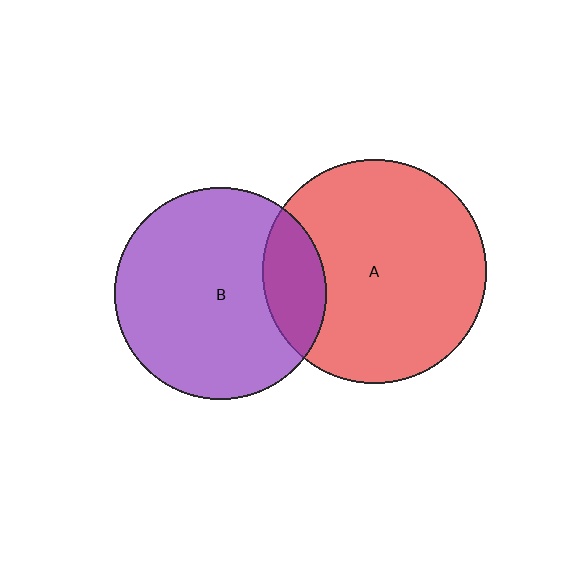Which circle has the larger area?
Circle A (red).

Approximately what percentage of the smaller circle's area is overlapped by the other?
Approximately 20%.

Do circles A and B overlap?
Yes.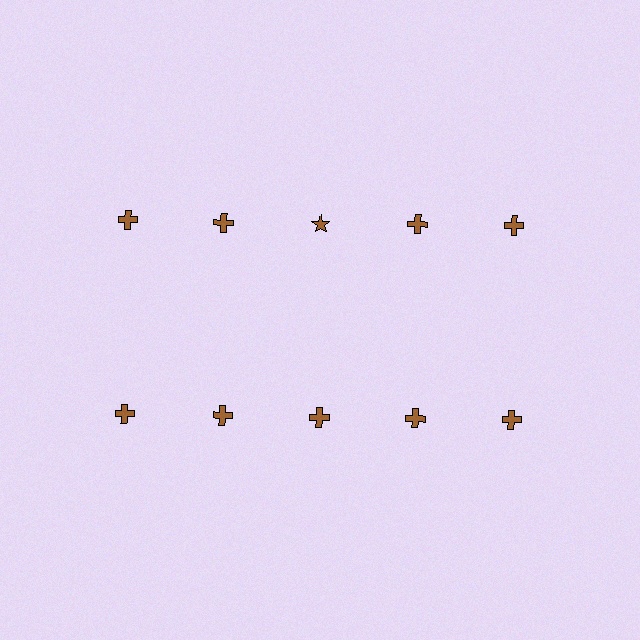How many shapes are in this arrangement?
There are 10 shapes arranged in a grid pattern.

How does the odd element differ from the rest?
It has a different shape: star instead of cross.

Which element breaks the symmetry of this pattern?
The brown star in the top row, center column breaks the symmetry. All other shapes are brown crosses.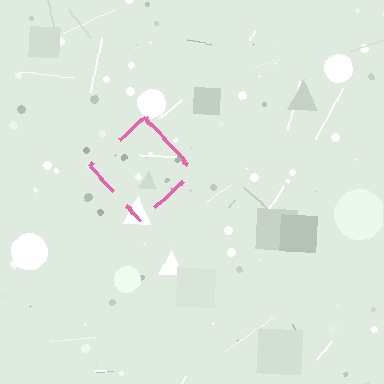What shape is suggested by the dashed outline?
The dashed outline suggests a diamond.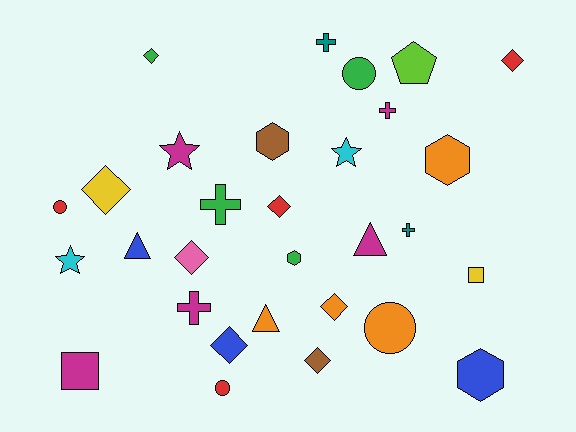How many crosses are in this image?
There are 5 crosses.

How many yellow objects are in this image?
There are 2 yellow objects.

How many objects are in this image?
There are 30 objects.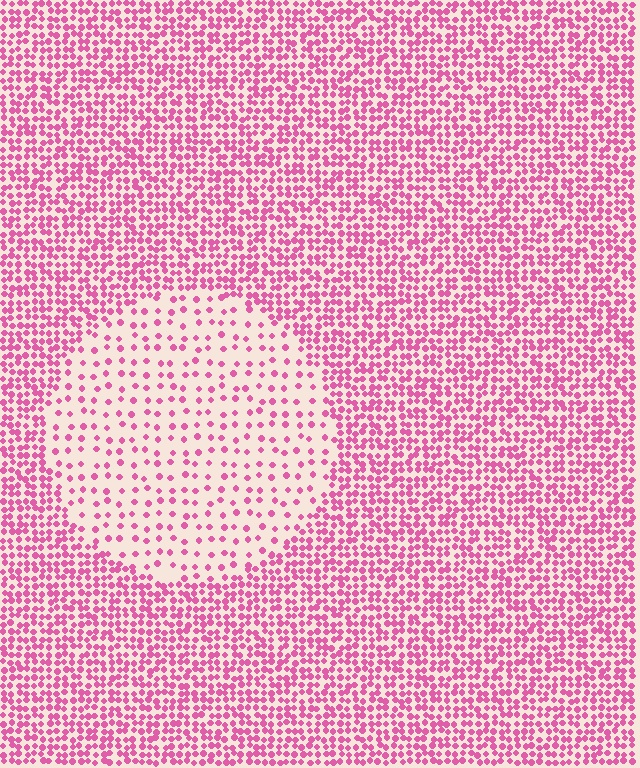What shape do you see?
I see a circle.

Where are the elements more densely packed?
The elements are more densely packed outside the circle boundary.